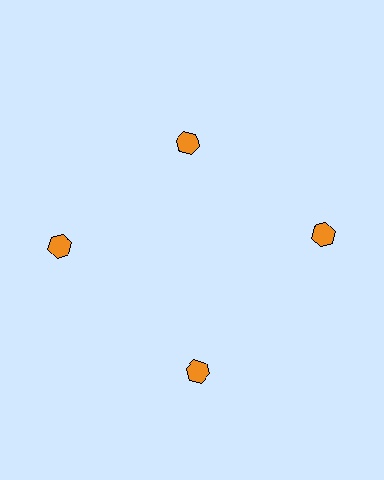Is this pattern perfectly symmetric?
No. The 4 orange hexagons are arranged in a ring, but one element near the 12 o'clock position is pulled inward toward the center, breaking the 4-fold rotational symmetry.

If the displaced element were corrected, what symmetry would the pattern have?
It would have 4-fold rotational symmetry — the pattern would map onto itself every 90 degrees.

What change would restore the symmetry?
The symmetry would be restored by moving it outward, back onto the ring so that all 4 hexagons sit at equal angles and equal distance from the center.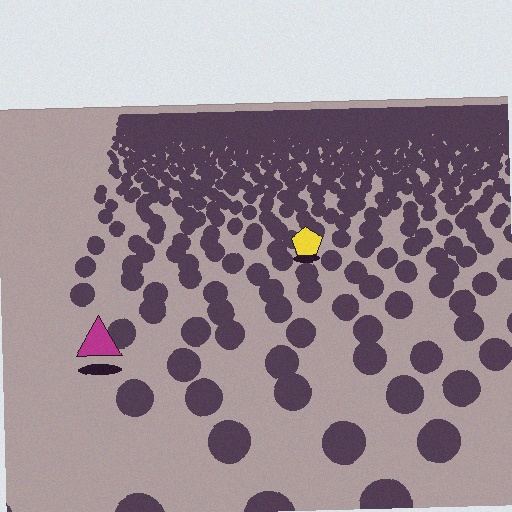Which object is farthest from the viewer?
The yellow pentagon is farthest from the viewer. It appears smaller and the ground texture around it is denser.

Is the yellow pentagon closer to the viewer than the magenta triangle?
No. The magenta triangle is closer — you can tell from the texture gradient: the ground texture is coarser near it.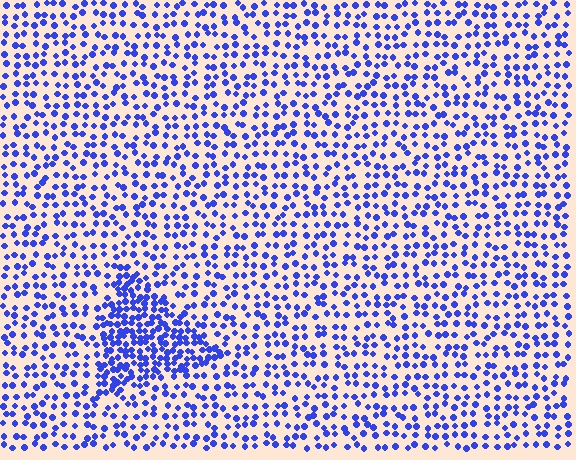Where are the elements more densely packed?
The elements are more densely packed inside the triangle boundary.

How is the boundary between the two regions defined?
The boundary is defined by a change in element density (approximately 2.2x ratio). All elements are the same color, size, and shape.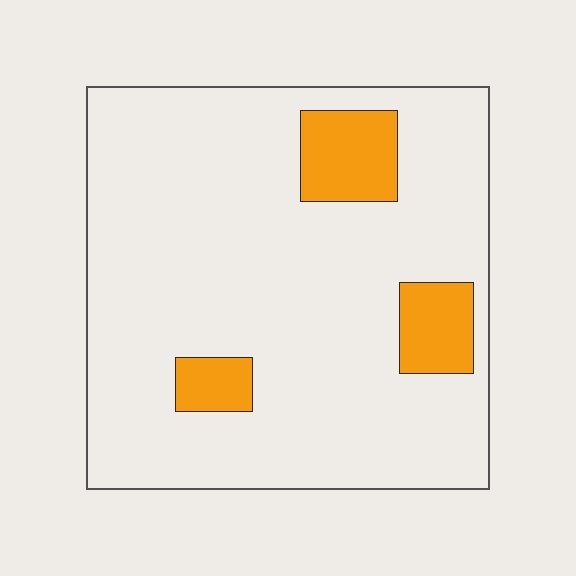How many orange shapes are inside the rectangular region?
3.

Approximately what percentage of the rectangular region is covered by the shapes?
Approximately 10%.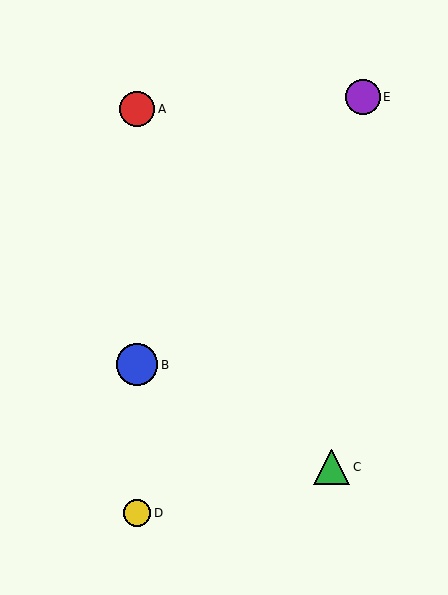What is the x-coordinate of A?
Object A is at x≈137.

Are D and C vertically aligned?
No, D is at x≈137 and C is at x≈332.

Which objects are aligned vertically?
Objects A, B, D are aligned vertically.